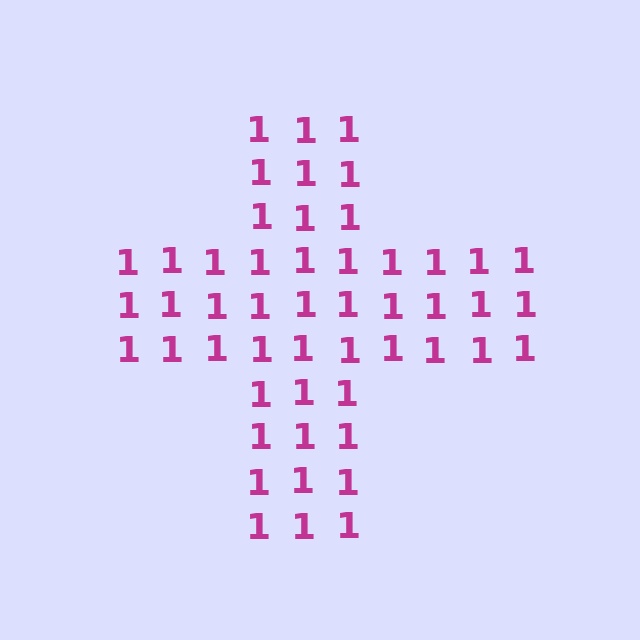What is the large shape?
The large shape is a cross.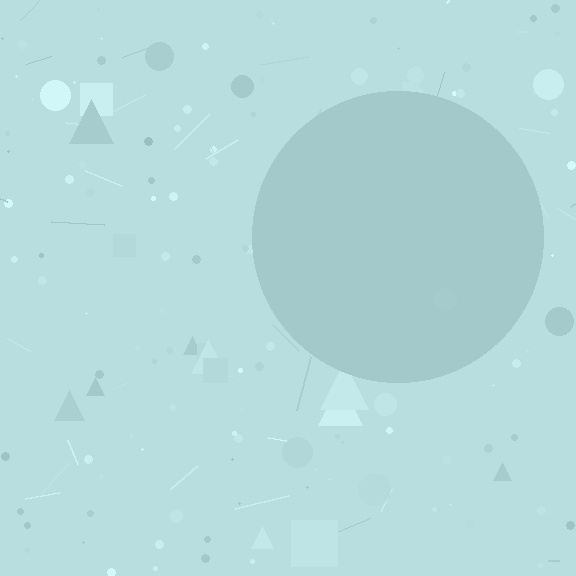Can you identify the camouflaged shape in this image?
The camouflaged shape is a circle.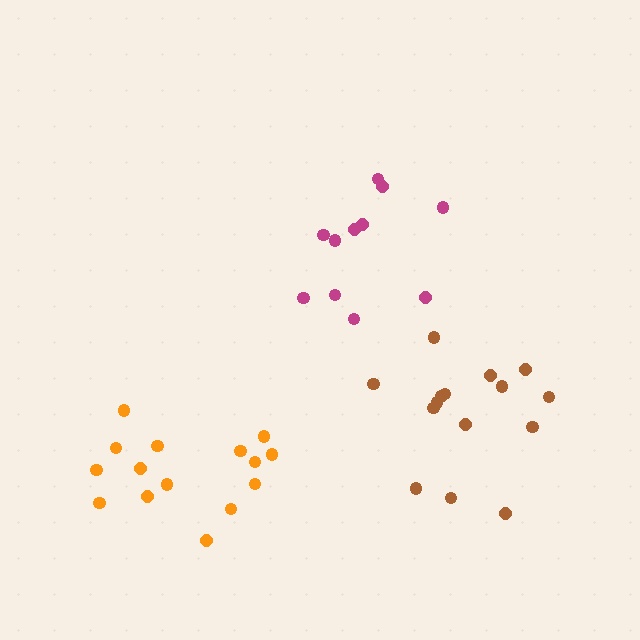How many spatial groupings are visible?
There are 3 spatial groupings.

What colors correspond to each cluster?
The clusters are colored: orange, brown, magenta.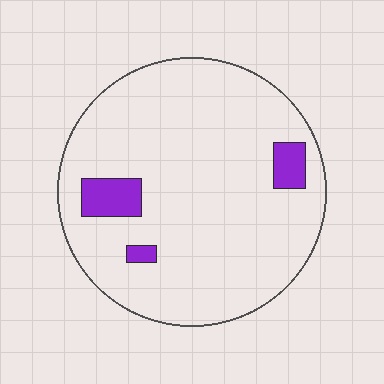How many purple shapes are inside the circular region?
3.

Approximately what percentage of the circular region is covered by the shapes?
Approximately 10%.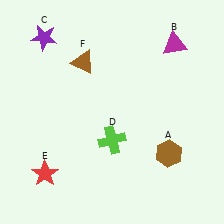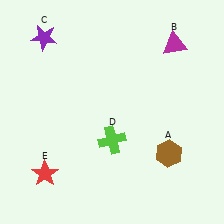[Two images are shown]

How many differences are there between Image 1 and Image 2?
There is 1 difference between the two images.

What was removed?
The brown triangle (F) was removed in Image 2.